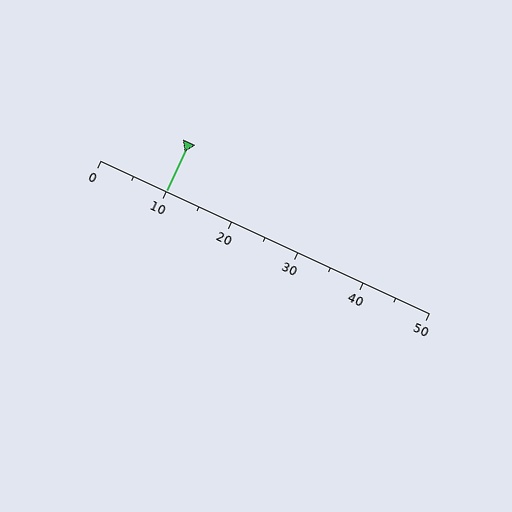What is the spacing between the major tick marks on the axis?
The major ticks are spaced 10 apart.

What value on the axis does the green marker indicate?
The marker indicates approximately 10.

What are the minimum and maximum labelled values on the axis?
The axis runs from 0 to 50.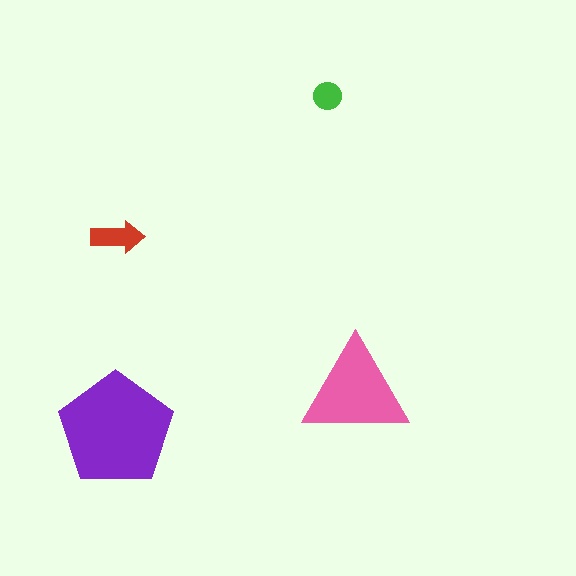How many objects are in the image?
There are 4 objects in the image.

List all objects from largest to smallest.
The purple pentagon, the pink triangle, the red arrow, the green circle.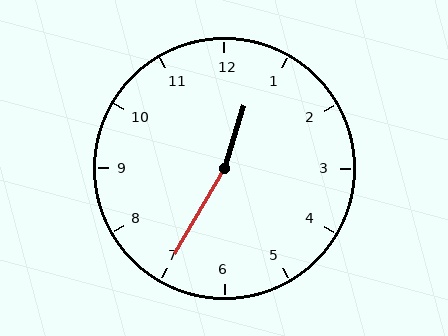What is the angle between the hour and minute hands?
Approximately 168 degrees.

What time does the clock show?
12:35.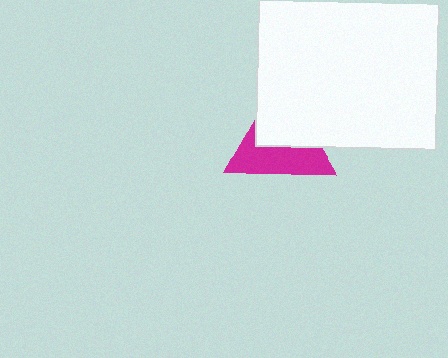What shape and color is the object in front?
The object in front is a white square.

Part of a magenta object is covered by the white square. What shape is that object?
It is a triangle.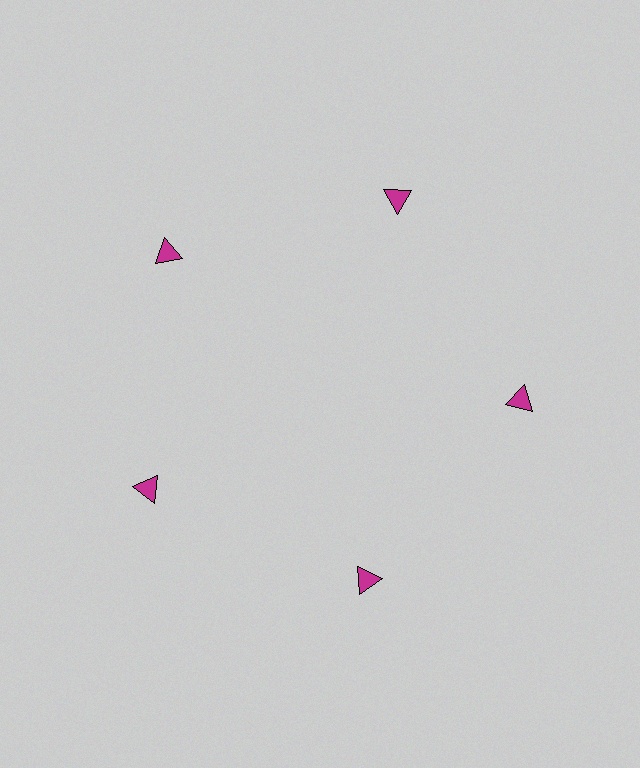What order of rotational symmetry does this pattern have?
This pattern has 5-fold rotational symmetry.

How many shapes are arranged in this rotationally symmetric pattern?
There are 5 shapes, arranged in 5 groups of 1.